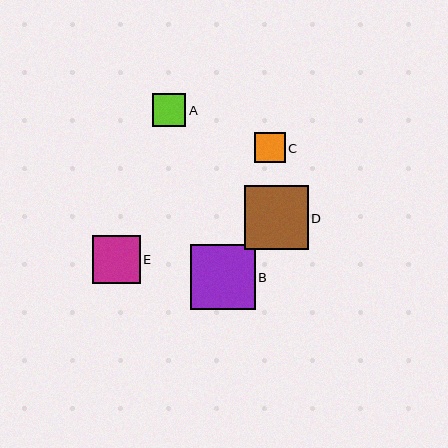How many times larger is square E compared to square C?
Square E is approximately 1.6 times the size of square C.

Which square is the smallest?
Square C is the smallest with a size of approximately 30 pixels.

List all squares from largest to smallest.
From largest to smallest: B, D, E, A, C.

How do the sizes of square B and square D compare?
Square B and square D are approximately the same size.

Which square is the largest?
Square B is the largest with a size of approximately 64 pixels.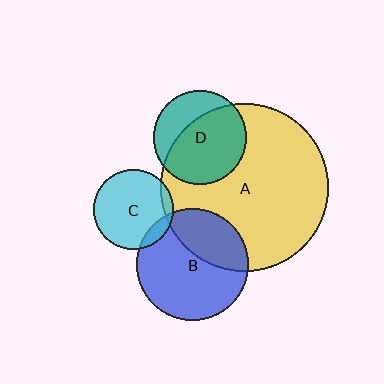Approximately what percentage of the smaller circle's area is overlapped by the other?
Approximately 5%.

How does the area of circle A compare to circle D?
Approximately 3.2 times.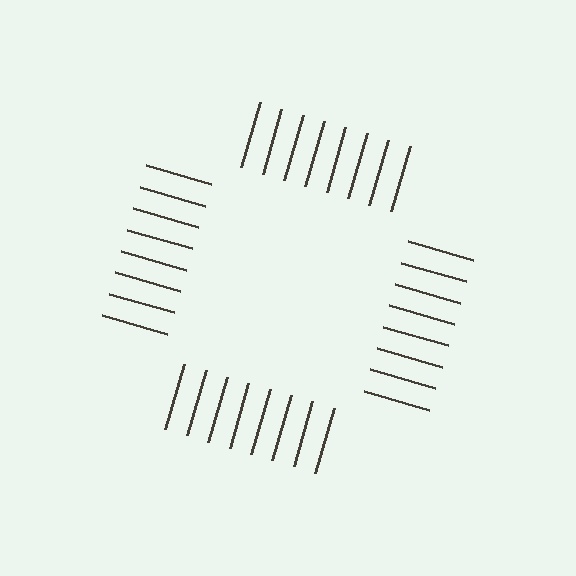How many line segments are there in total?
32 — 8 along each of the 4 edges.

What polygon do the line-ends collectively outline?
An illusory square — the line segments terminate on its edges but no continuous stroke is drawn.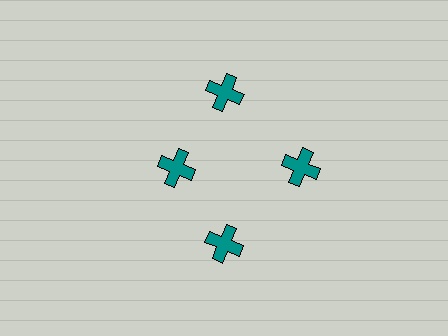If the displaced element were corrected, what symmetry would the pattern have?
It would have 4-fold rotational symmetry — the pattern would map onto itself every 90 degrees.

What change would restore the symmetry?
The symmetry would be restored by moving it outward, back onto the ring so that all 4 crosses sit at equal angles and equal distance from the center.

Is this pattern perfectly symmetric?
No. The 4 teal crosses are arranged in a ring, but one element near the 9 o'clock position is pulled inward toward the center, breaking the 4-fold rotational symmetry.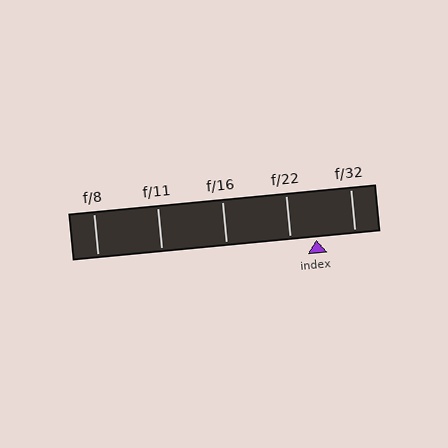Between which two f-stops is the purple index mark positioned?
The index mark is between f/22 and f/32.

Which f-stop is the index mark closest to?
The index mark is closest to f/22.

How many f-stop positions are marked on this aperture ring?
There are 5 f-stop positions marked.